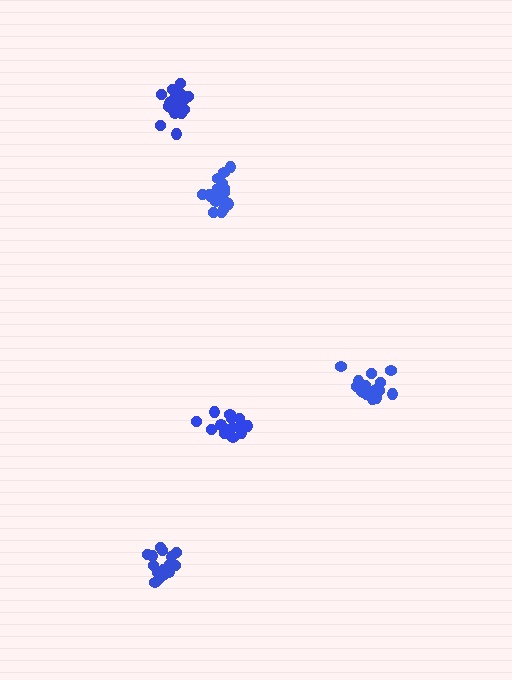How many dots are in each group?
Group 1: 16 dots, Group 2: 17 dots, Group 3: 18 dots, Group 4: 21 dots, Group 5: 18 dots (90 total).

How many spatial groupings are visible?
There are 5 spatial groupings.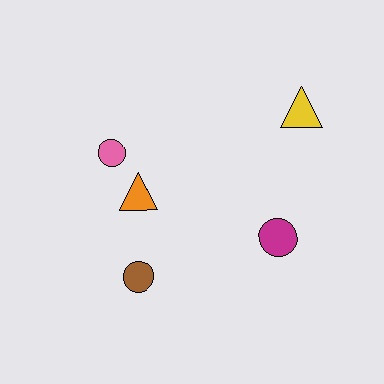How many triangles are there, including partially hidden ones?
There are 2 triangles.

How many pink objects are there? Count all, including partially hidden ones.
There is 1 pink object.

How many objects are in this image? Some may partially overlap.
There are 5 objects.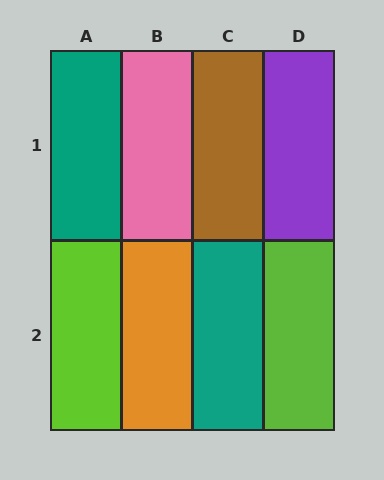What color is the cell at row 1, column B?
Pink.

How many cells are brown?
1 cell is brown.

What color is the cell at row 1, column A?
Teal.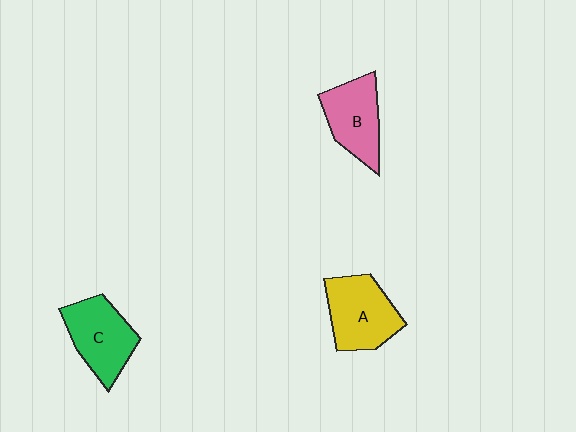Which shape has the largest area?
Shape A (yellow).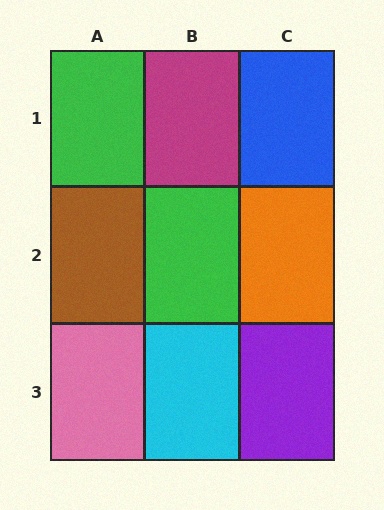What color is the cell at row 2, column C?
Orange.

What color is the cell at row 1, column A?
Green.